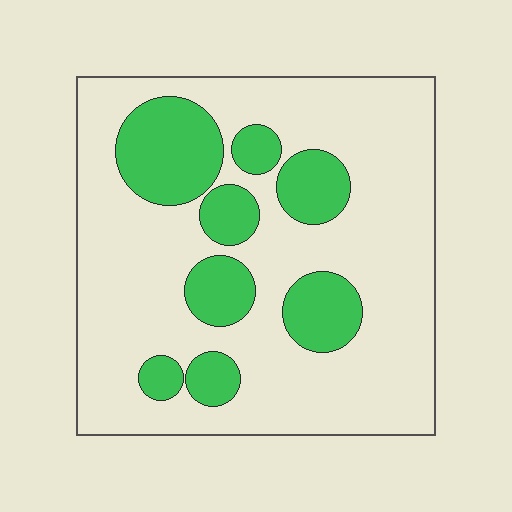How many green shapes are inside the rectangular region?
8.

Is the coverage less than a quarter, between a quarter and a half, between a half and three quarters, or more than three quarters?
Less than a quarter.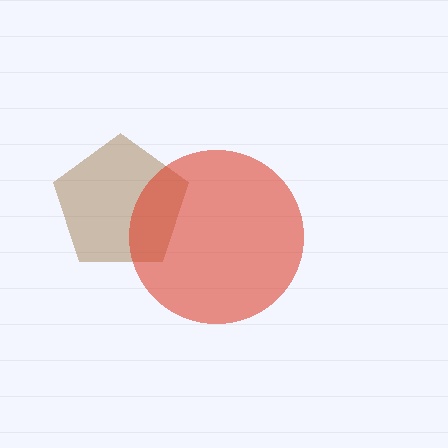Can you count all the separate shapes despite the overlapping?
Yes, there are 2 separate shapes.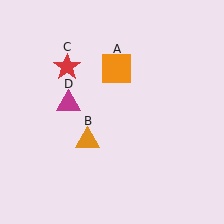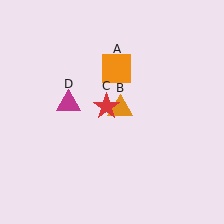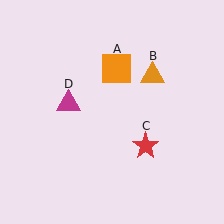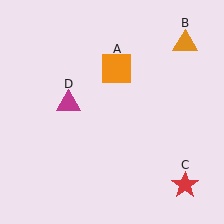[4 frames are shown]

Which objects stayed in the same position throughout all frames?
Orange square (object A) and magenta triangle (object D) remained stationary.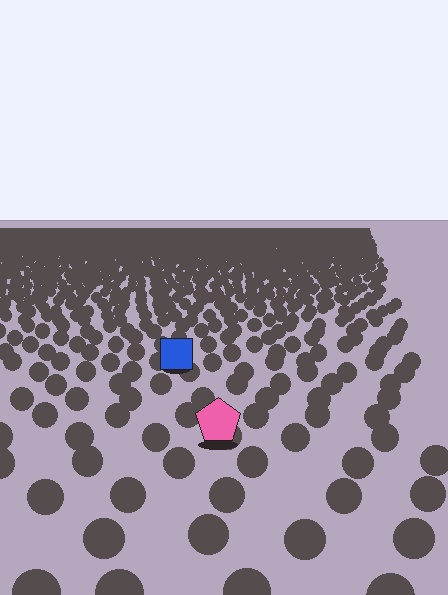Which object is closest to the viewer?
The pink pentagon is closest. The texture marks near it are larger and more spread out.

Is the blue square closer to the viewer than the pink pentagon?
No. The pink pentagon is closer — you can tell from the texture gradient: the ground texture is coarser near it.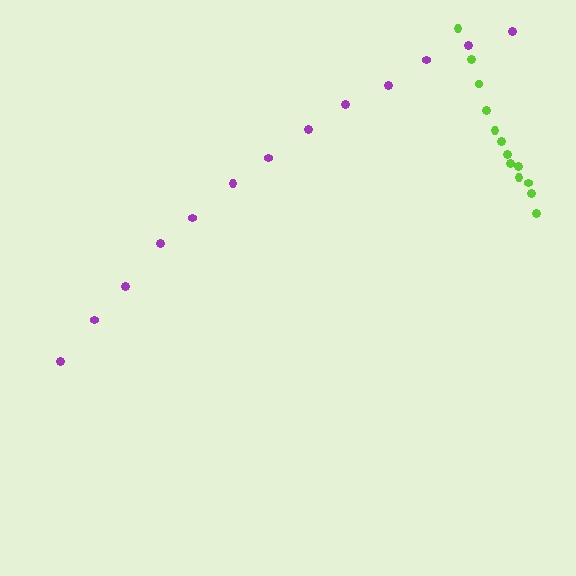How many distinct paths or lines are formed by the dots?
There are 2 distinct paths.